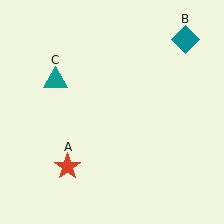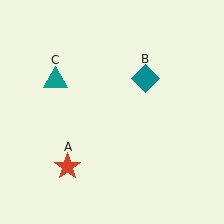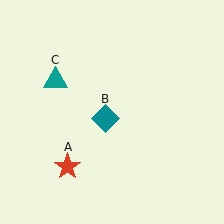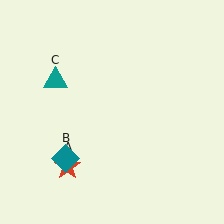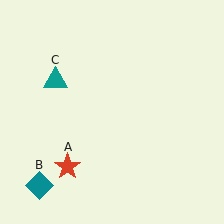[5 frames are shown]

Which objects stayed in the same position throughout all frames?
Red star (object A) and teal triangle (object C) remained stationary.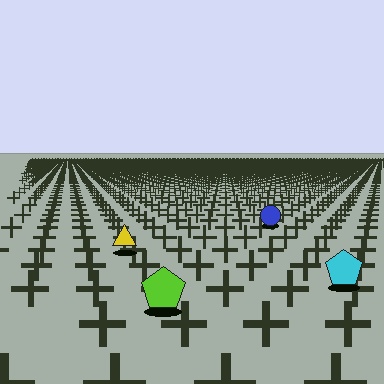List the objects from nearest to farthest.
From nearest to farthest: the lime pentagon, the cyan pentagon, the yellow triangle, the blue circle.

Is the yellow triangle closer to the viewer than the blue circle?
Yes. The yellow triangle is closer — you can tell from the texture gradient: the ground texture is coarser near it.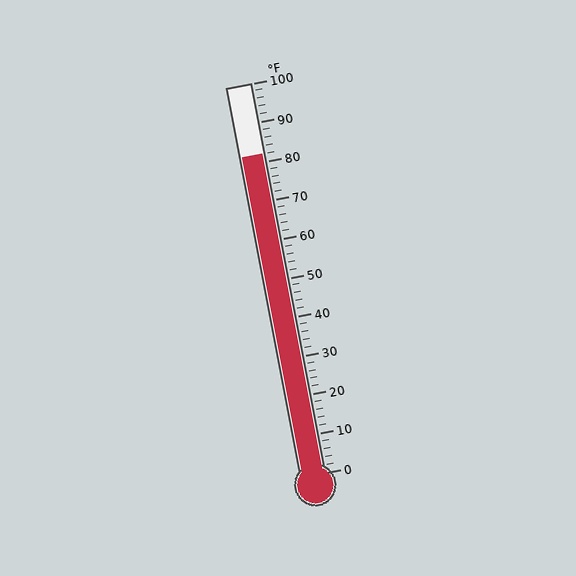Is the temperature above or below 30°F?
The temperature is above 30°F.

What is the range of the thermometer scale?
The thermometer scale ranges from 0°F to 100°F.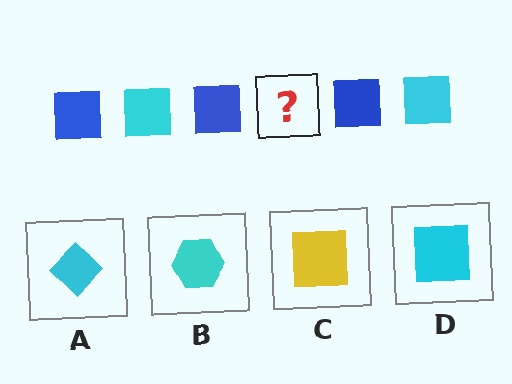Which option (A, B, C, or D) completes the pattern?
D.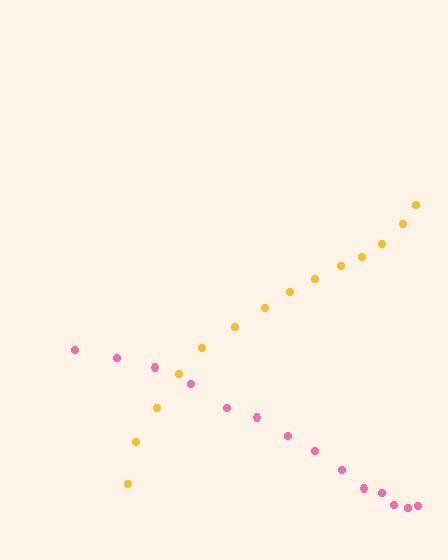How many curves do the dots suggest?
There are 2 distinct paths.